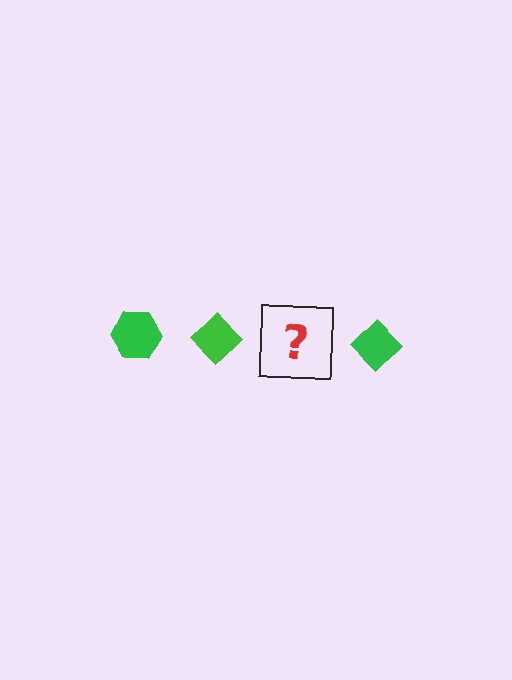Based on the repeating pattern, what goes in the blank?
The blank should be a green hexagon.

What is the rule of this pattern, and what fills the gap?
The rule is that the pattern cycles through hexagon, diamond shapes in green. The gap should be filled with a green hexagon.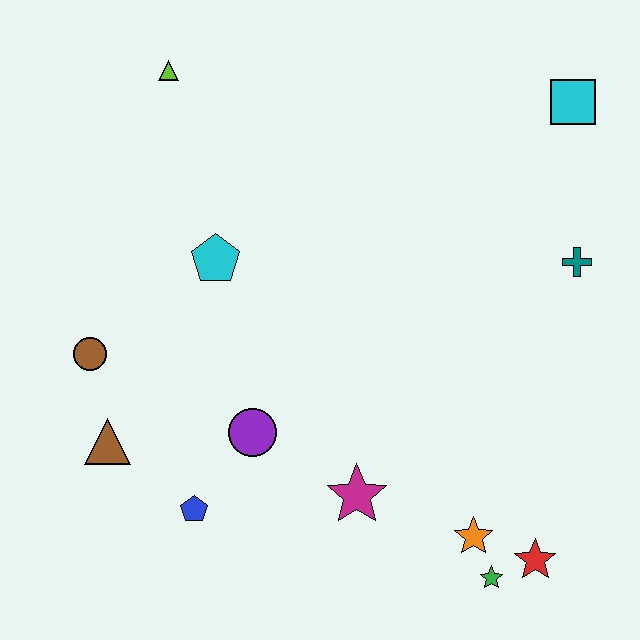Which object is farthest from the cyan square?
The brown triangle is farthest from the cyan square.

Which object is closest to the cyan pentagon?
The brown circle is closest to the cyan pentagon.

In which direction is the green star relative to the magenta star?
The green star is to the right of the magenta star.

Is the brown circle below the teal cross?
Yes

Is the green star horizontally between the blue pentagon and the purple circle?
No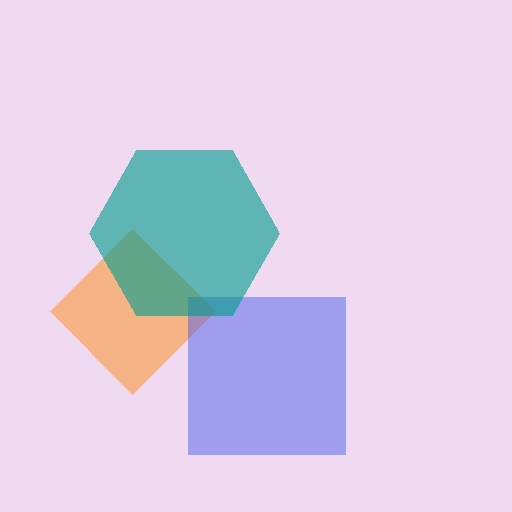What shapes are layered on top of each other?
The layered shapes are: an orange diamond, a blue square, a teal hexagon.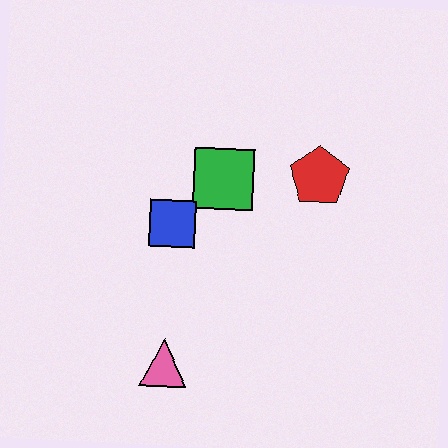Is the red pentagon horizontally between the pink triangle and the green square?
No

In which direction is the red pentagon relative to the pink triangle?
The red pentagon is above the pink triangle.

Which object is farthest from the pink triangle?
The red pentagon is farthest from the pink triangle.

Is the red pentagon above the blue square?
Yes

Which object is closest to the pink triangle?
The blue square is closest to the pink triangle.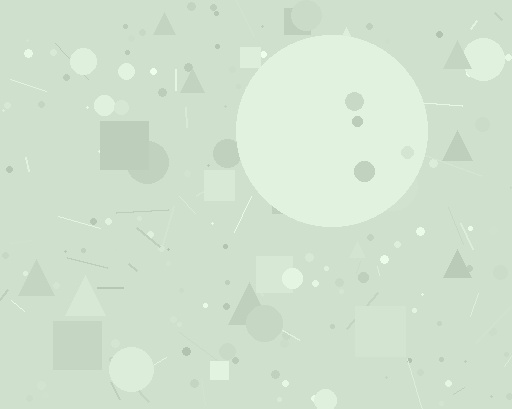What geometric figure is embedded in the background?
A circle is embedded in the background.